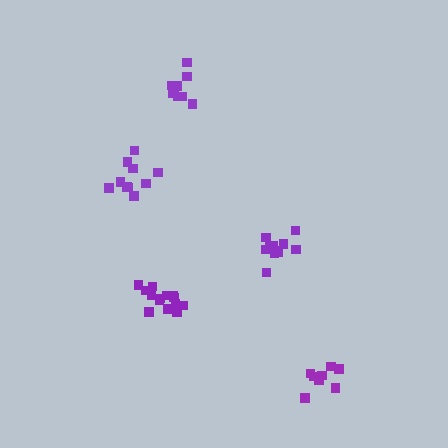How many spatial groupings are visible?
There are 5 spatial groupings.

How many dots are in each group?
Group 1: 9 dots, Group 2: 11 dots, Group 3: 8 dots, Group 4: 14 dots, Group 5: 10 dots (52 total).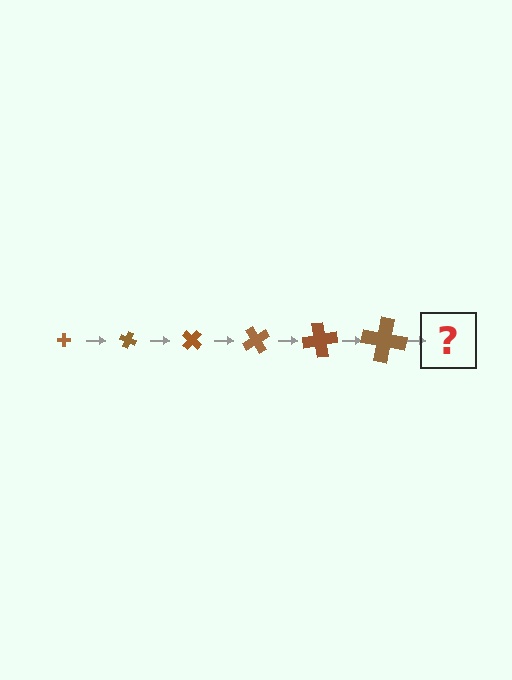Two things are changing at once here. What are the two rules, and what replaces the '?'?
The two rules are that the cross grows larger each step and it rotates 20 degrees each step. The '?' should be a cross, larger than the previous one and rotated 120 degrees from the start.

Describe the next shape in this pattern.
It should be a cross, larger than the previous one and rotated 120 degrees from the start.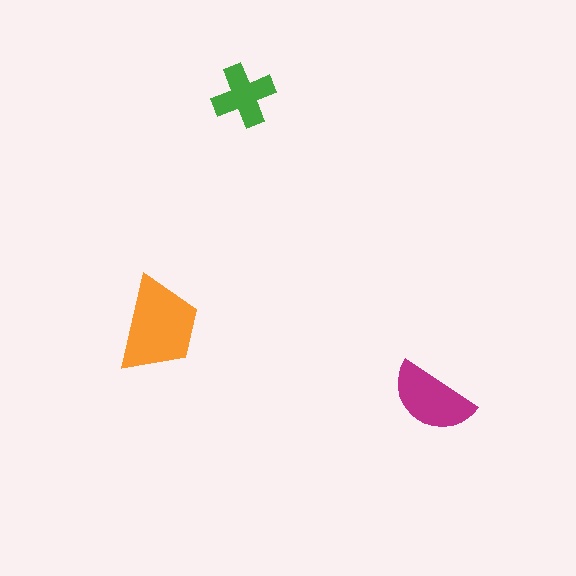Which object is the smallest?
The green cross.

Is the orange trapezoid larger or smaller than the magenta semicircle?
Larger.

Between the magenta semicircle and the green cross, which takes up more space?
The magenta semicircle.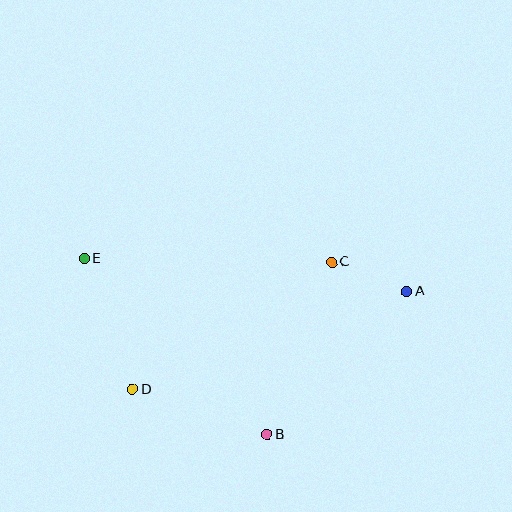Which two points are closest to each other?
Points A and C are closest to each other.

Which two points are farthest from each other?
Points A and E are farthest from each other.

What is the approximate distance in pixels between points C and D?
The distance between C and D is approximately 236 pixels.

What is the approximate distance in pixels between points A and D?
The distance between A and D is approximately 291 pixels.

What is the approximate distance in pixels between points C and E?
The distance between C and E is approximately 247 pixels.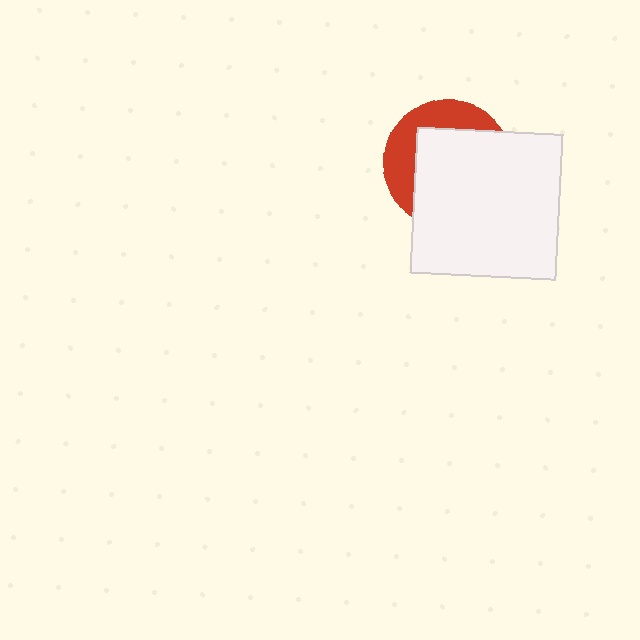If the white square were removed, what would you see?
You would see the complete red circle.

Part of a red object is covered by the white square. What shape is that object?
It is a circle.